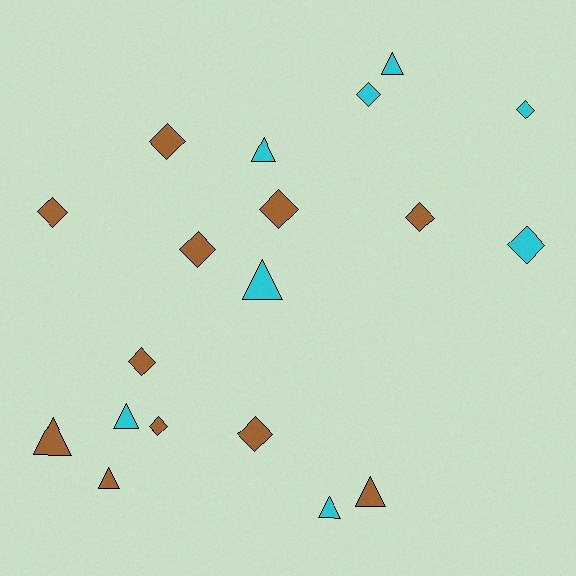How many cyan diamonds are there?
There are 3 cyan diamonds.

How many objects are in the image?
There are 19 objects.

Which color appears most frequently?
Brown, with 11 objects.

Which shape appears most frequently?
Diamond, with 11 objects.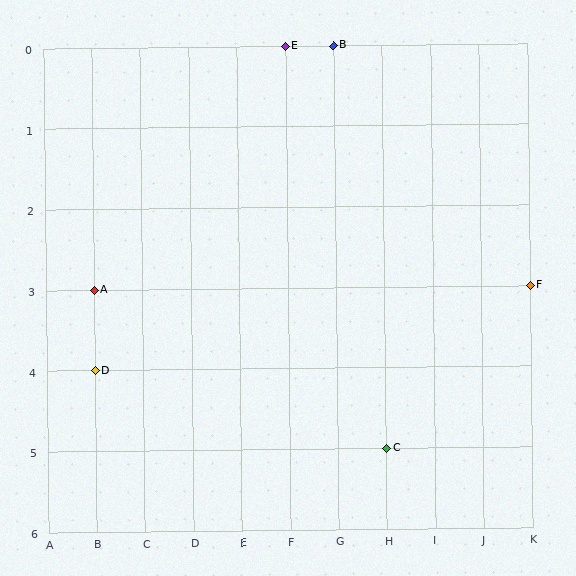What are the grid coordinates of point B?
Point B is at grid coordinates (G, 0).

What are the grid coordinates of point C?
Point C is at grid coordinates (H, 5).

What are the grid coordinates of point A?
Point A is at grid coordinates (B, 3).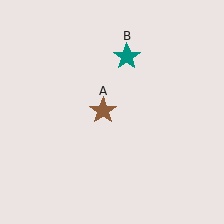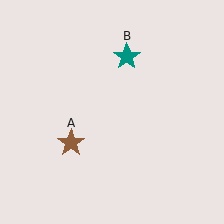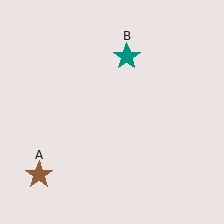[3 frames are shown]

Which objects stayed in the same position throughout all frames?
Teal star (object B) remained stationary.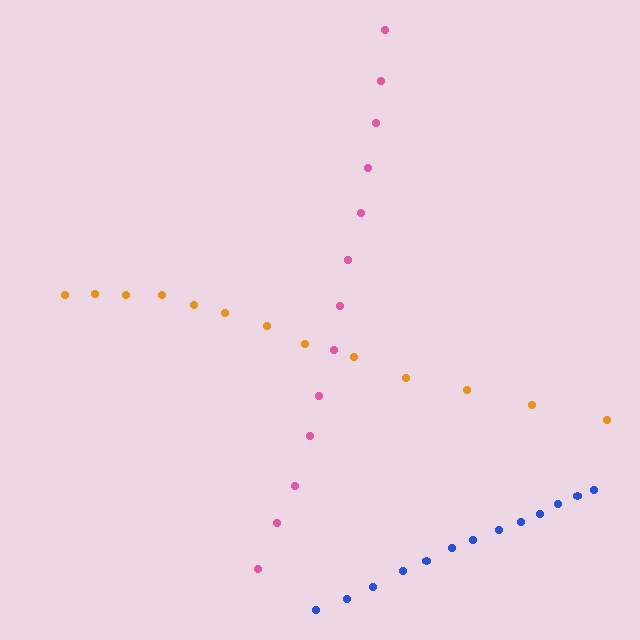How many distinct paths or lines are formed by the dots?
There are 3 distinct paths.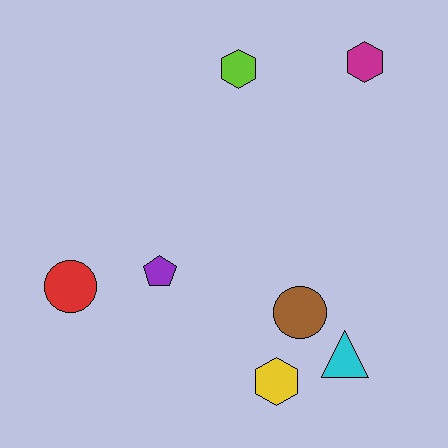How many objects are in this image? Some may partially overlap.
There are 7 objects.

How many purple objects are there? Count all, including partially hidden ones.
There is 1 purple object.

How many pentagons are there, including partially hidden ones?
There is 1 pentagon.